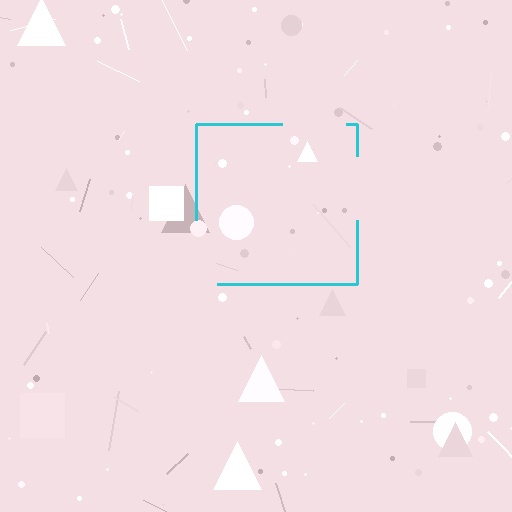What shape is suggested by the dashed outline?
The dashed outline suggests a square.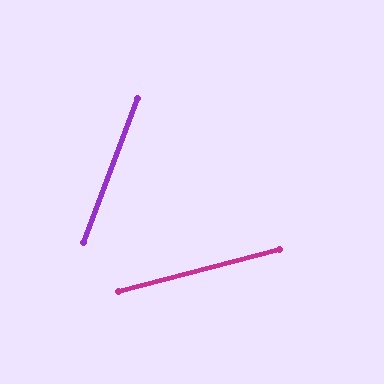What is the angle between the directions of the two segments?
Approximately 55 degrees.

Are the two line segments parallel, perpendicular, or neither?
Neither parallel nor perpendicular — they differ by about 55°.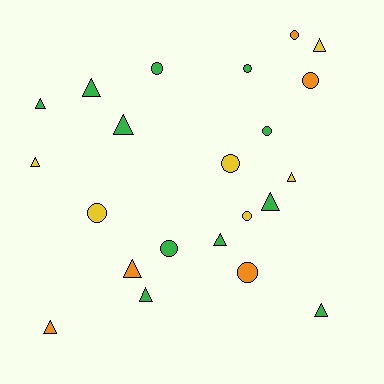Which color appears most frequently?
Green, with 11 objects.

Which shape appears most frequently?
Triangle, with 12 objects.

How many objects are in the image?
There are 22 objects.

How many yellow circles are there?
There are 3 yellow circles.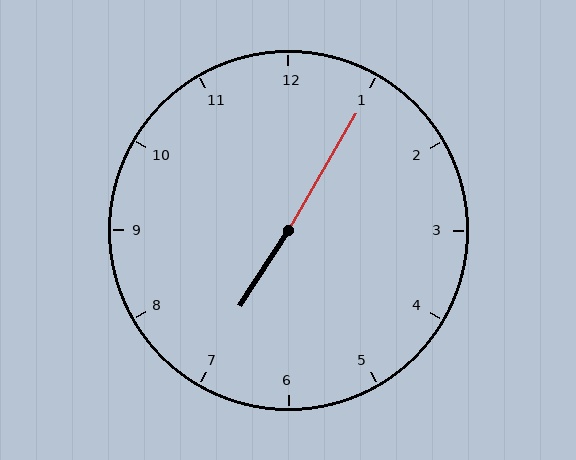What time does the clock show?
7:05.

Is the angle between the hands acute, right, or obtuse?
It is obtuse.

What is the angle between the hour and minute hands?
Approximately 178 degrees.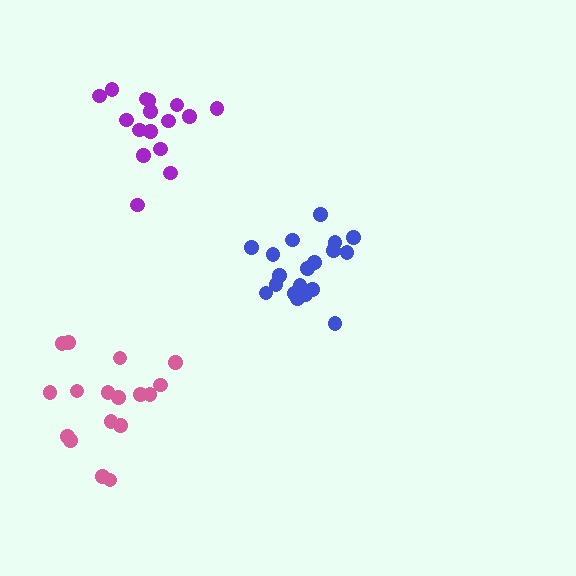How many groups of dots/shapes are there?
There are 3 groups.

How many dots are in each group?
Group 1: 19 dots, Group 2: 17 dots, Group 3: 16 dots (52 total).